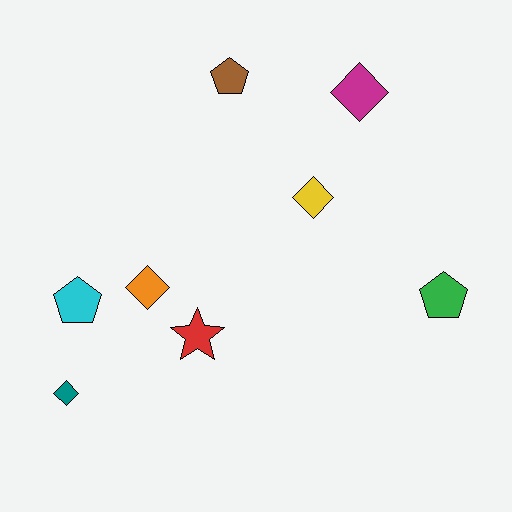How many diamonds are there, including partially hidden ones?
There are 4 diamonds.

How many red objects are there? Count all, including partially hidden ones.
There is 1 red object.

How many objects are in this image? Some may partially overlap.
There are 8 objects.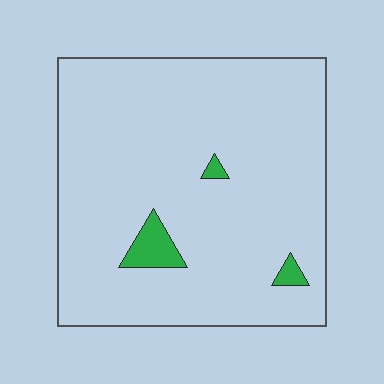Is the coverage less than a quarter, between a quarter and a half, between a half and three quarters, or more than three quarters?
Less than a quarter.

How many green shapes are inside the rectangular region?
3.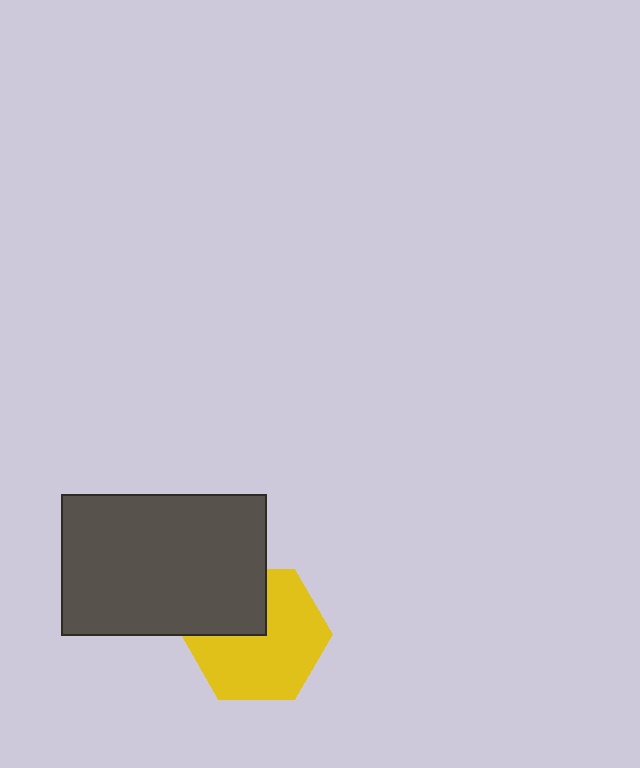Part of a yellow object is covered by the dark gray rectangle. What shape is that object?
It is a hexagon.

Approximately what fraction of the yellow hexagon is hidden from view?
Roughly 30% of the yellow hexagon is hidden behind the dark gray rectangle.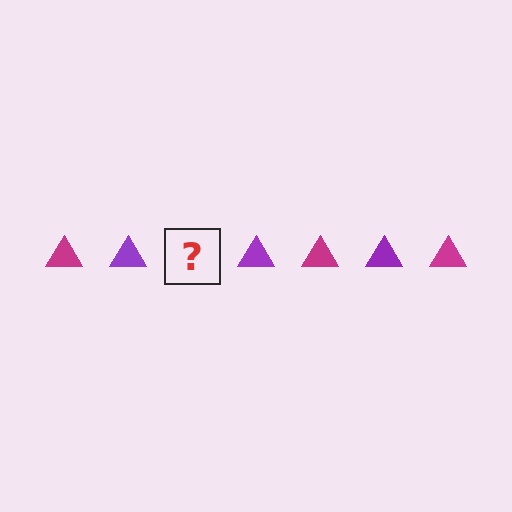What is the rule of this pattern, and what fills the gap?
The rule is that the pattern cycles through magenta, purple triangles. The gap should be filled with a magenta triangle.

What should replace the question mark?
The question mark should be replaced with a magenta triangle.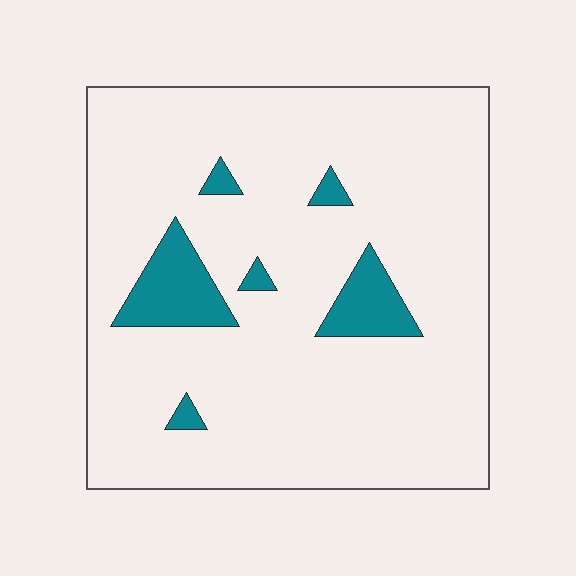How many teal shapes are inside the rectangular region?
6.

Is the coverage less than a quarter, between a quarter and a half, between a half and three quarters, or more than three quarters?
Less than a quarter.